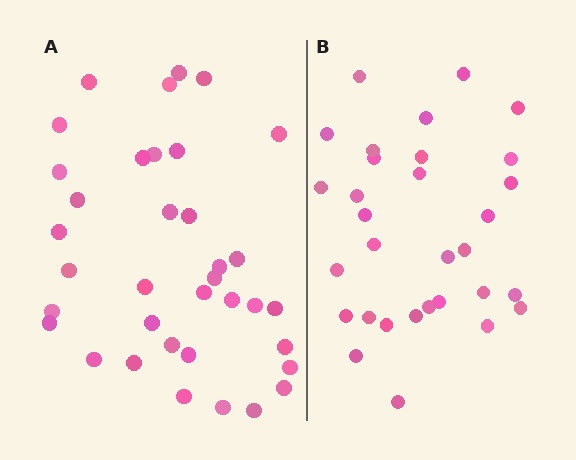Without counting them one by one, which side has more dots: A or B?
Region A (the left region) has more dots.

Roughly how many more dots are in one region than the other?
Region A has about 5 more dots than region B.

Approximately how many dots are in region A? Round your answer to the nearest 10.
About 40 dots. (The exact count is 36, which rounds to 40.)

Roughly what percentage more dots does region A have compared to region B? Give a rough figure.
About 15% more.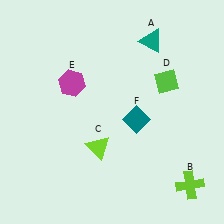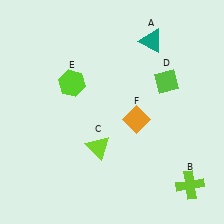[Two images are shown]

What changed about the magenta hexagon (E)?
In Image 1, E is magenta. In Image 2, it changed to lime.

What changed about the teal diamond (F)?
In Image 1, F is teal. In Image 2, it changed to orange.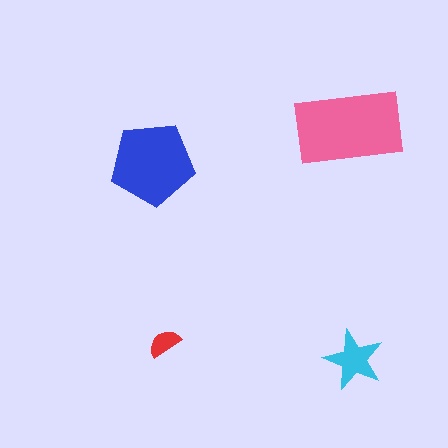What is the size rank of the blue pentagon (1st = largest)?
2nd.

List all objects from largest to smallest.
The pink rectangle, the blue pentagon, the cyan star, the red semicircle.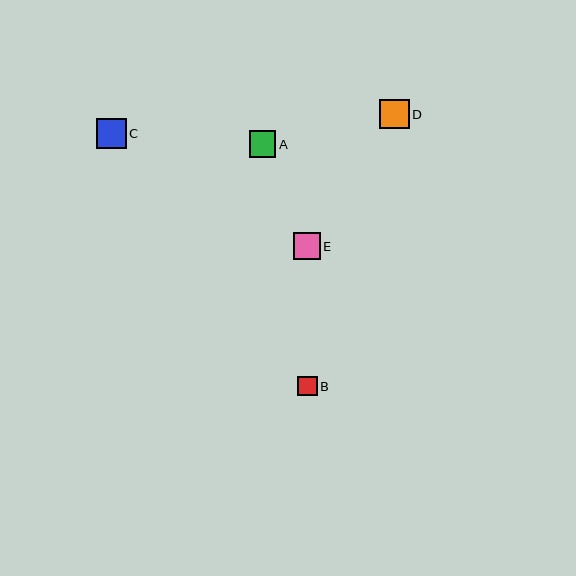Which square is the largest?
Square C is the largest with a size of approximately 30 pixels.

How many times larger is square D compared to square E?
Square D is approximately 1.1 times the size of square E.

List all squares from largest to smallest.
From largest to smallest: C, D, E, A, B.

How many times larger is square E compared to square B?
Square E is approximately 1.4 times the size of square B.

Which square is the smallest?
Square B is the smallest with a size of approximately 19 pixels.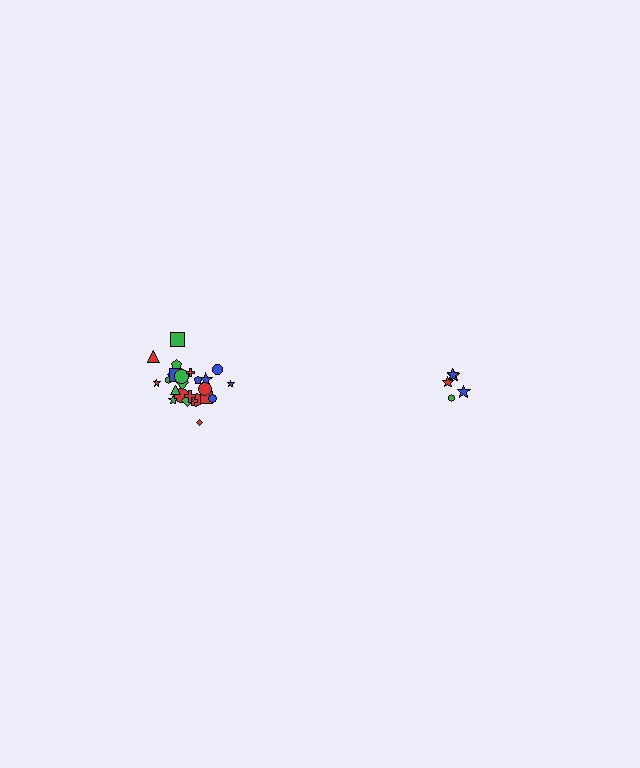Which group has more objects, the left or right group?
The left group.